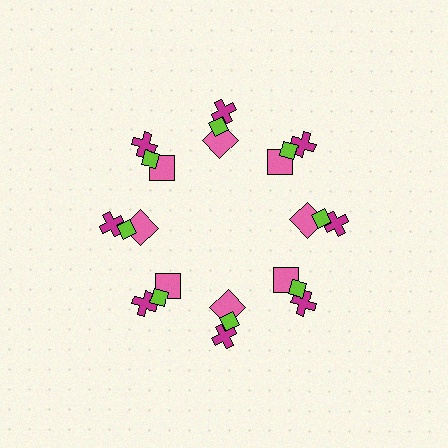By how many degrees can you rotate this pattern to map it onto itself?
The pattern maps onto itself every 45 degrees of rotation.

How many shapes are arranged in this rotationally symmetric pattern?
There are 24 shapes, arranged in 8 groups of 3.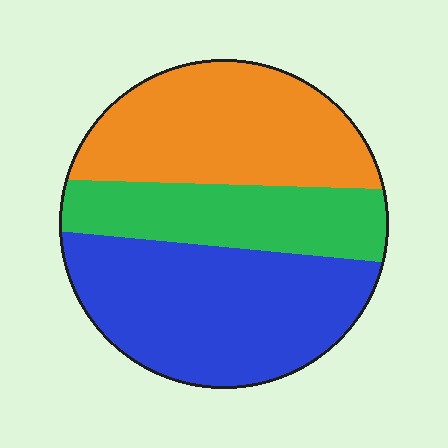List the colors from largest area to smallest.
From largest to smallest: blue, orange, green.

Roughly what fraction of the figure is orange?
Orange takes up between a quarter and a half of the figure.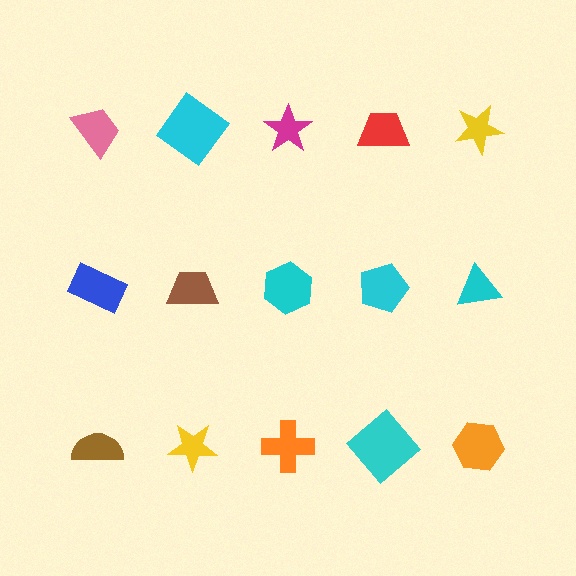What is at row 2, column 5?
A cyan triangle.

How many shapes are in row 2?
5 shapes.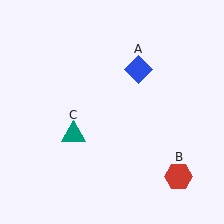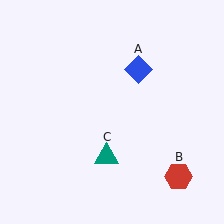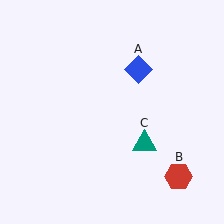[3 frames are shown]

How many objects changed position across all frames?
1 object changed position: teal triangle (object C).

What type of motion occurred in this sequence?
The teal triangle (object C) rotated counterclockwise around the center of the scene.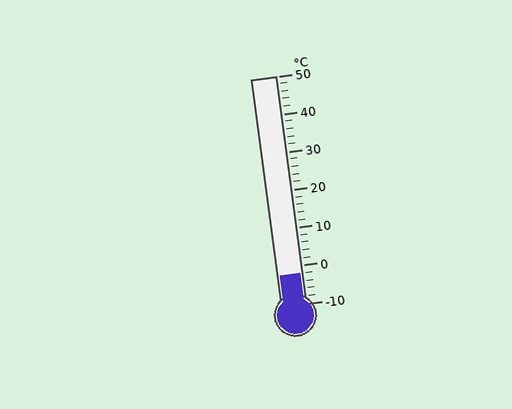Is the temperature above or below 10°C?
The temperature is below 10°C.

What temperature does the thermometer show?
The thermometer shows approximately -2°C.